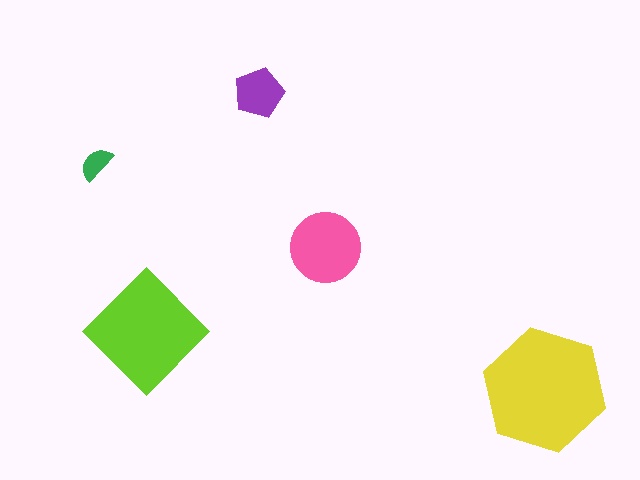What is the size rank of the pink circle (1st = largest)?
3rd.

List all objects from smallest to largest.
The green semicircle, the purple pentagon, the pink circle, the lime diamond, the yellow hexagon.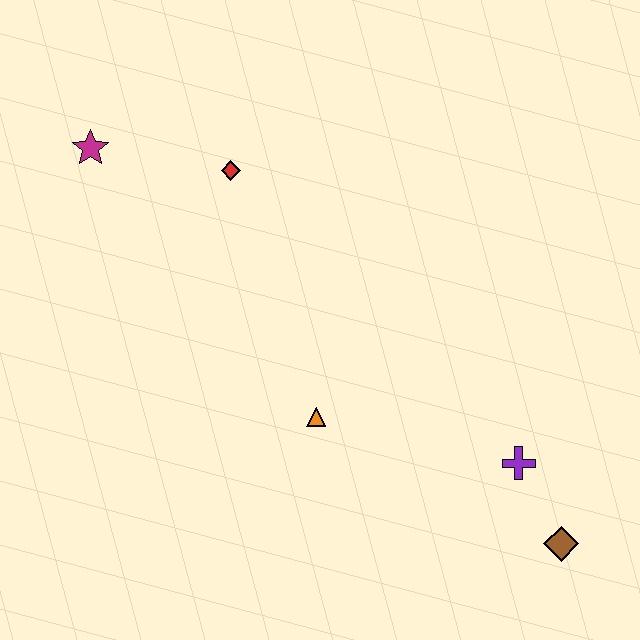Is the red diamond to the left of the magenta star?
No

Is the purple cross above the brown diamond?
Yes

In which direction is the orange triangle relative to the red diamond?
The orange triangle is below the red diamond.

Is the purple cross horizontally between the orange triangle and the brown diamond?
Yes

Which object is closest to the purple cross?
The brown diamond is closest to the purple cross.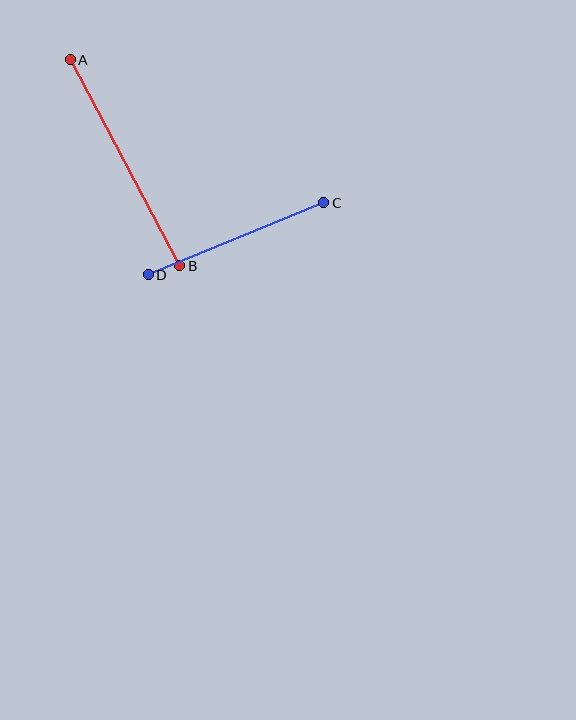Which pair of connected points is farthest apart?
Points A and B are farthest apart.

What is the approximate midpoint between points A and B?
The midpoint is at approximately (125, 163) pixels.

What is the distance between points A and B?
The distance is approximately 233 pixels.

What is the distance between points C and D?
The distance is approximately 189 pixels.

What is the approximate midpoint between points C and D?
The midpoint is at approximately (236, 239) pixels.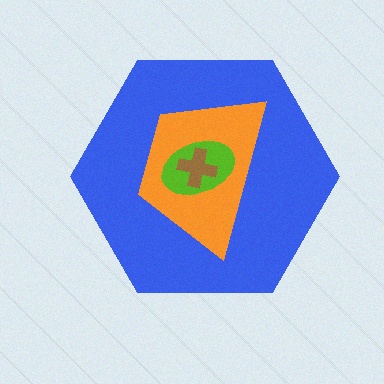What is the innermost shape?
The brown cross.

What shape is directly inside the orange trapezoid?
The lime ellipse.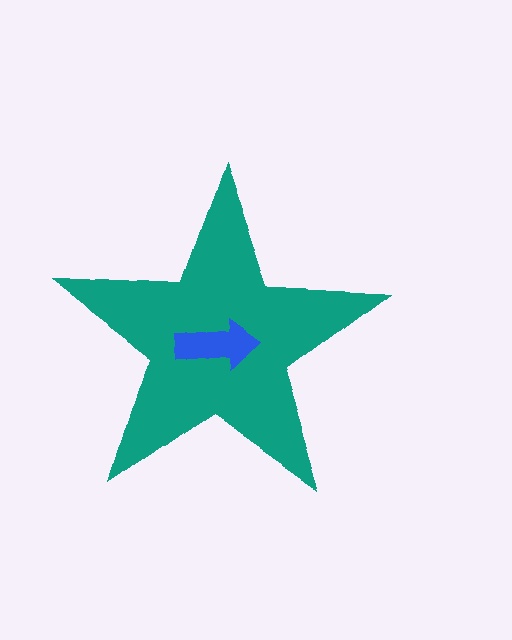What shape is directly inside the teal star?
The blue arrow.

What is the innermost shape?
The blue arrow.